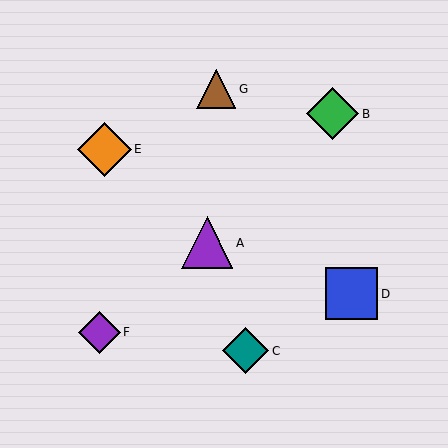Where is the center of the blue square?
The center of the blue square is at (352, 294).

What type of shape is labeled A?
Shape A is a purple triangle.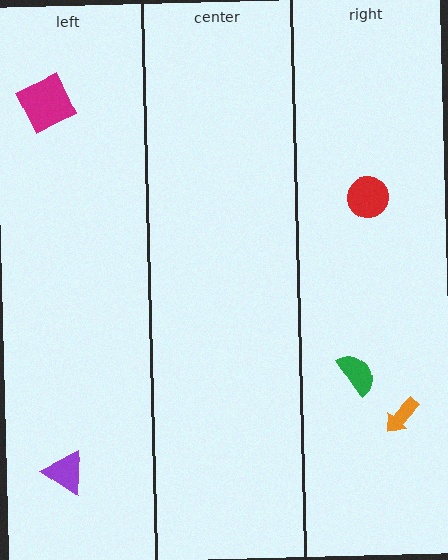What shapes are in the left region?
The purple triangle, the magenta square.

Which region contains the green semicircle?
The right region.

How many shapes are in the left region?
2.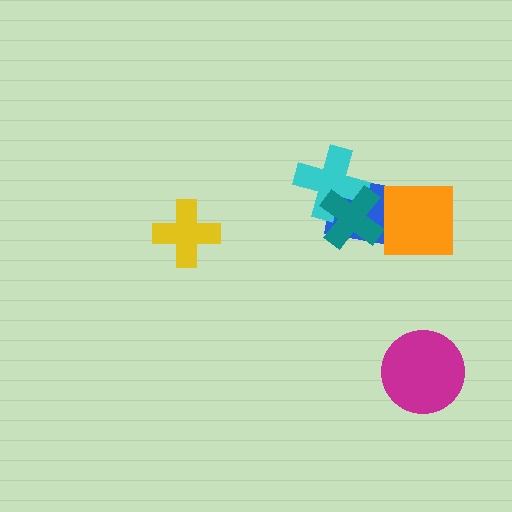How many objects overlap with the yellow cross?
0 objects overlap with the yellow cross.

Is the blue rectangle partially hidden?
Yes, it is partially covered by another shape.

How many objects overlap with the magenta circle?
0 objects overlap with the magenta circle.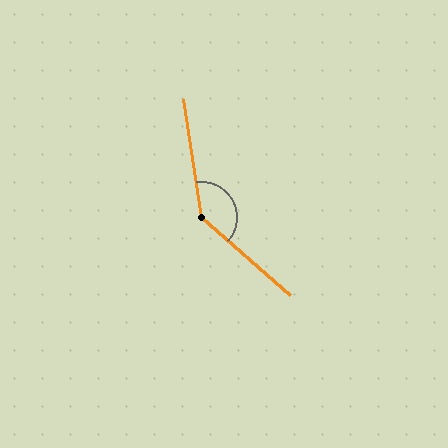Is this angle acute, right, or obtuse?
It is obtuse.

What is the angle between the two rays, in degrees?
Approximately 140 degrees.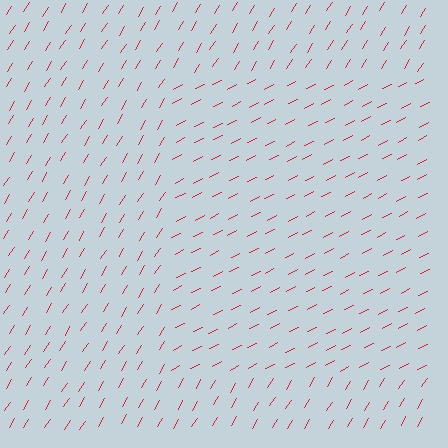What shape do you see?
I see a rectangle.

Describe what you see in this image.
The image is filled with small red line segments. A rectangle region in the image has lines oriented differently from the surrounding lines, creating a visible texture boundary.